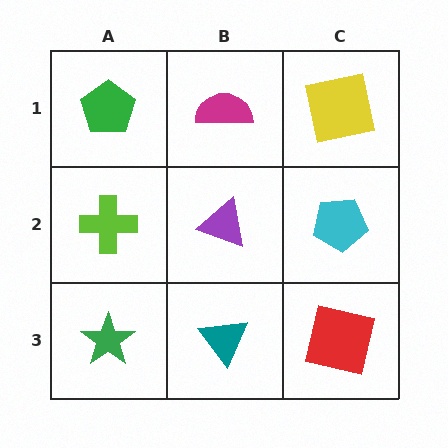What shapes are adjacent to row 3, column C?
A cyan pentagon (row 2, column C), a teal triangle (row 3, column B).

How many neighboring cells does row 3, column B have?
3.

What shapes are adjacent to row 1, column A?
A lime cross (row 2, column A), a magenta semicircle (row 1, column B).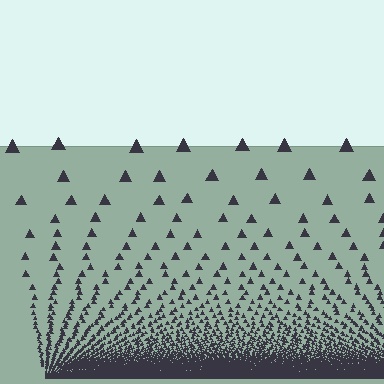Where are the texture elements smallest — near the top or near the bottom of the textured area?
Near the bottom.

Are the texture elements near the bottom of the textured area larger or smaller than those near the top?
Smaller. The gradient is inverted — elements near the bottom are smaller and denser.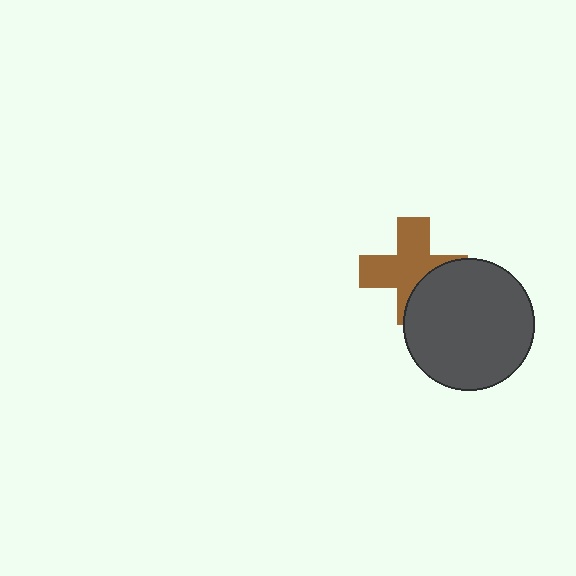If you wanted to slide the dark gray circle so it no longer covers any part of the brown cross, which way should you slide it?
Slide it toward the lower-right — that is the most direct way to separate the two shapes.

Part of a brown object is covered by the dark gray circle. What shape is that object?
It is a cross.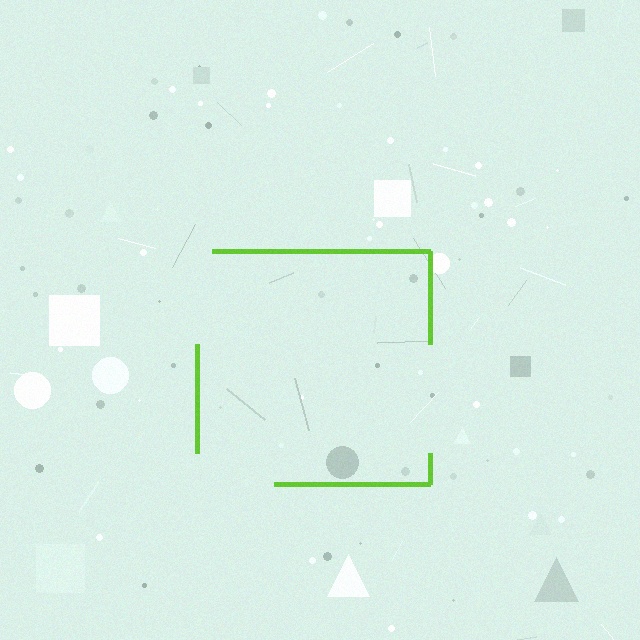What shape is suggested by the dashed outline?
The dashed outline suggests a square.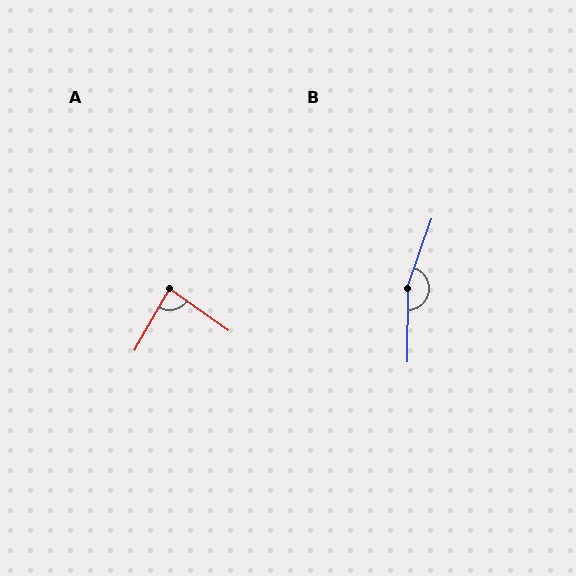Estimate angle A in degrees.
Approximately 84 degrees.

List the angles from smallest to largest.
A (84°), B (161°).